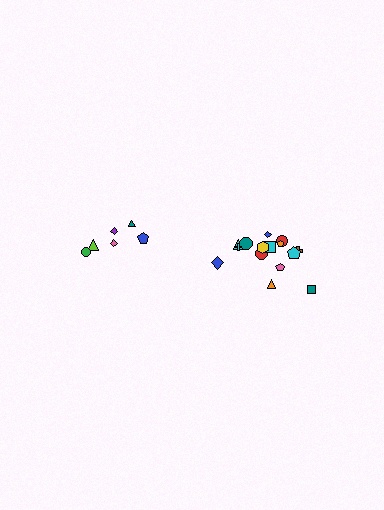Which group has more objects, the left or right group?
The right group.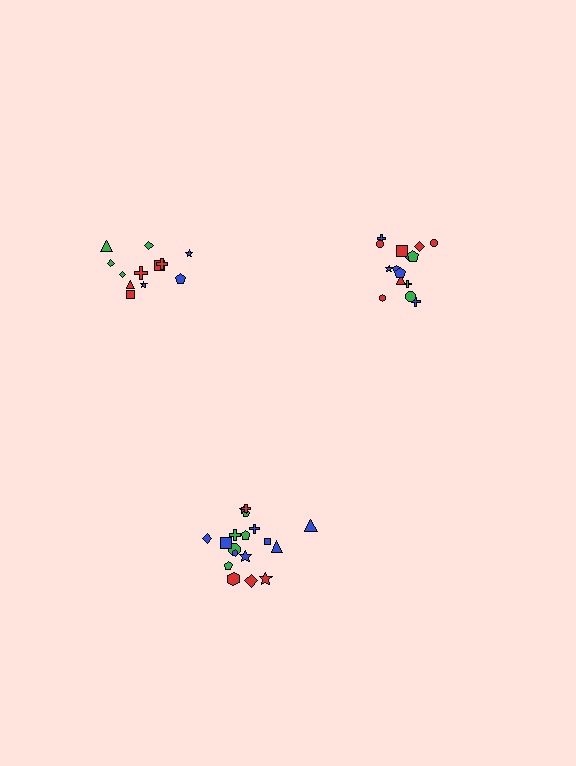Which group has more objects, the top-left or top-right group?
The top-right group.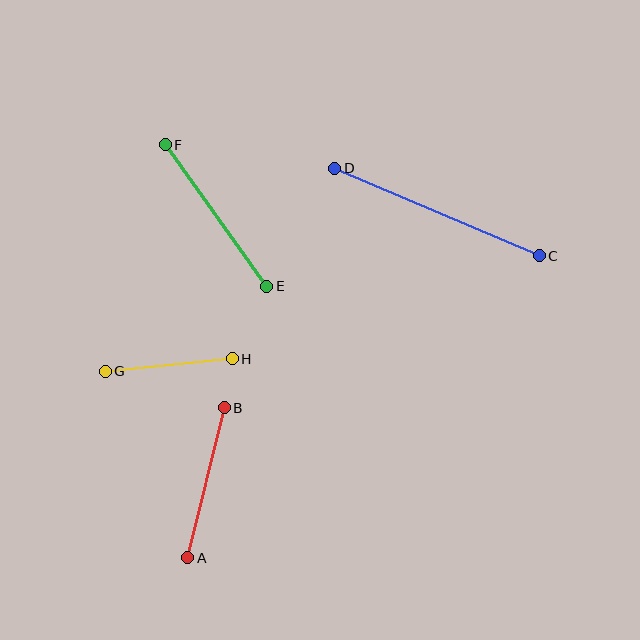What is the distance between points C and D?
The distance is approximately 223 pixels.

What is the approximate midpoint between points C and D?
The midpoint is at approximately (437, 212) pixels.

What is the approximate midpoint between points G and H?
The midpoint is at approximately (169, 365) pixels.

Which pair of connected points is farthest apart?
Points C and D are farthest apart.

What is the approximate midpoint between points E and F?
The midpoint is at approximately (216, 215) pixels.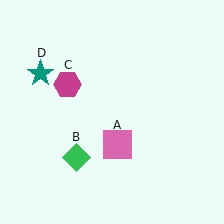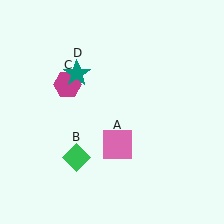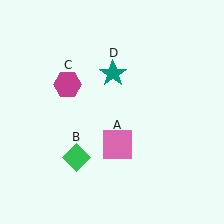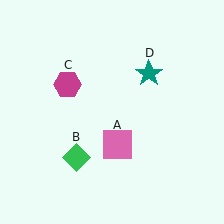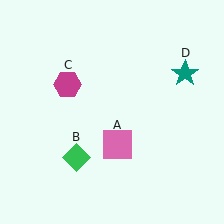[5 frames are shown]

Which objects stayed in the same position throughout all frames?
Pink square (object A) and green diamond (object B) and magenta hexagon (object C) remained stationary.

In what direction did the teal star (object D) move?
The teal star (object D) moved right.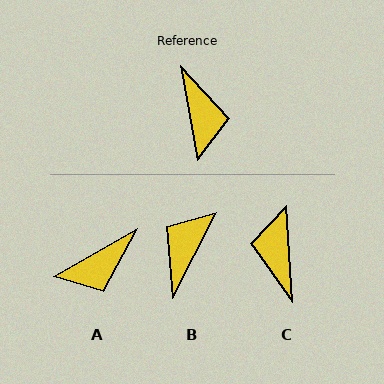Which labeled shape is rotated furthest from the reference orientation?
C, about 174 degrees away.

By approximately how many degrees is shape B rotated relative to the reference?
Approximately 143 degrees counter-clockwise.